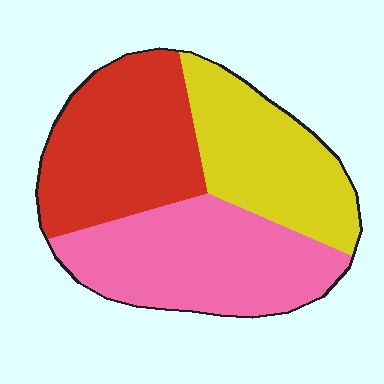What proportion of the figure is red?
Red takes up about one third (1/3) of the figure.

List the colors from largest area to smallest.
From largest to smallest: pink, red, yellow.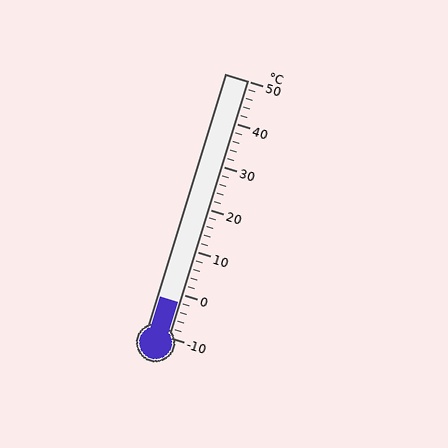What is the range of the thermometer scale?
The thermometer scale ranges from -10°C to 50°C.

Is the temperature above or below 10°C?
The temperature is below 10°C.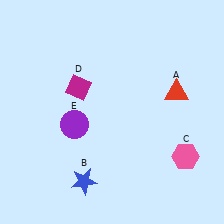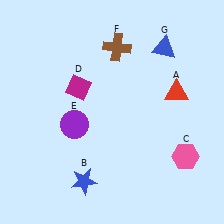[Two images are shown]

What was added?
A brown cross (F), a blue triangle (G) were added in Image 2.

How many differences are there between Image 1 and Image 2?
There are 2 differences between the two images.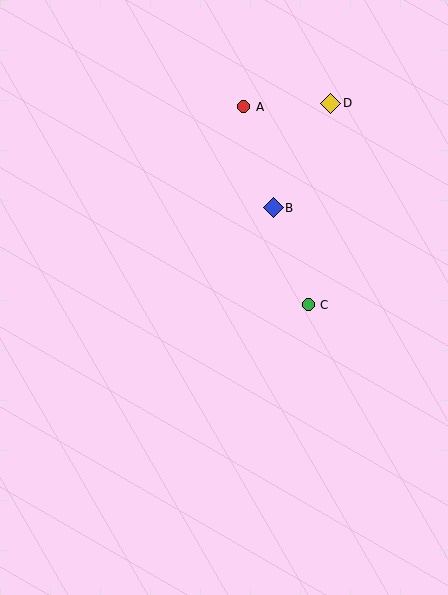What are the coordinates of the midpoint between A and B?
The midpoint between A and B is at (259, 157).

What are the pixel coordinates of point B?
Point B is at (273, 208).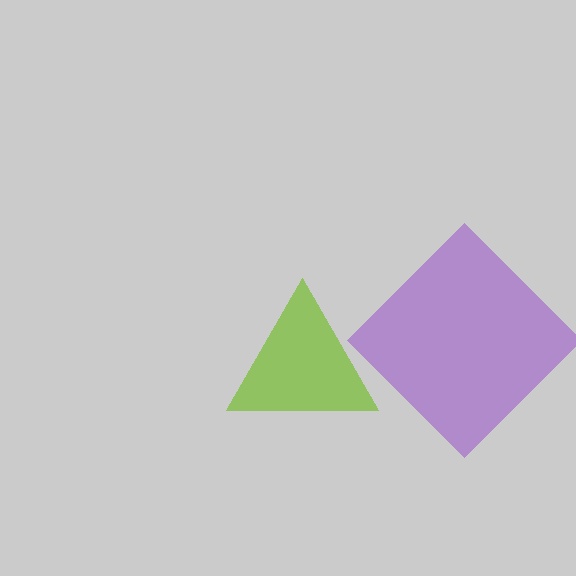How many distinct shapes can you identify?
There are 2 distinct shapes: a purple diamond, a lime triangle.